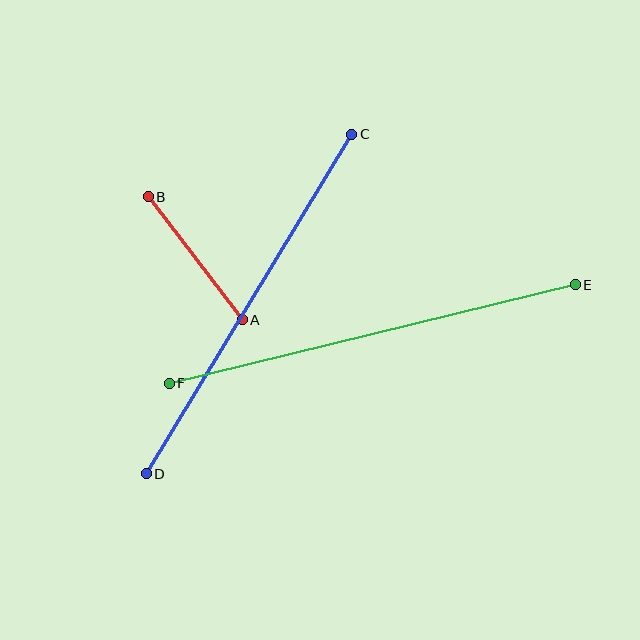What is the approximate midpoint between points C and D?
The midpoint is at approximately (249, 304) pixels.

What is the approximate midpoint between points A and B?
The midpoint is at approximately (195, 258) pixels.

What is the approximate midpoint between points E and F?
The midpoint is at approximately (372, 334) pixels.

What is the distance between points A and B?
The distance is approximately 155 pixels.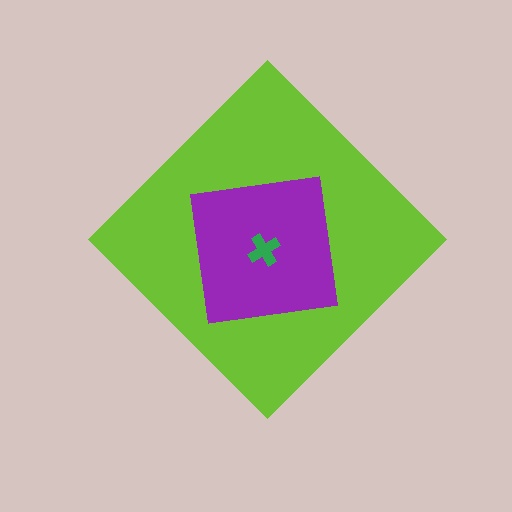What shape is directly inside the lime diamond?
The purple square.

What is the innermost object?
The green cross.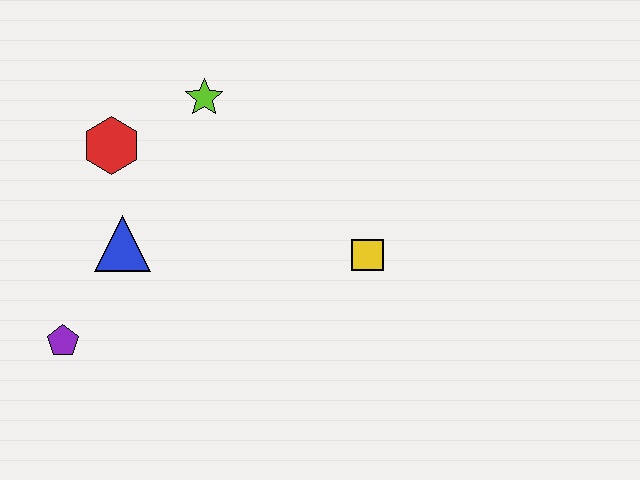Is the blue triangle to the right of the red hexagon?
Yes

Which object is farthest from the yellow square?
The purple pentagon is farthest from the yellow square.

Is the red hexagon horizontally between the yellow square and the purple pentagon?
Yes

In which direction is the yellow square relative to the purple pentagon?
The yellow square is to the right of the purple pentagon.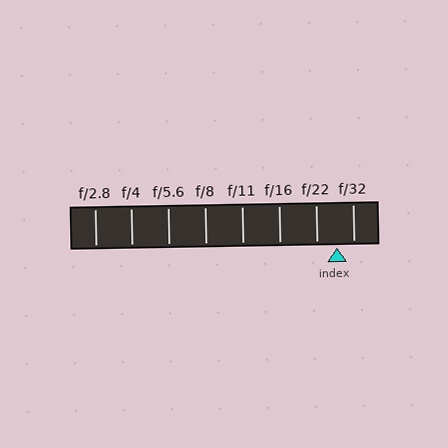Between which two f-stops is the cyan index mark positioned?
The index mark is between f/22 and f/32.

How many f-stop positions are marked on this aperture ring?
There are 8 f-stop positions marked.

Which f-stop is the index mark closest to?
The index mark is closest to f/32.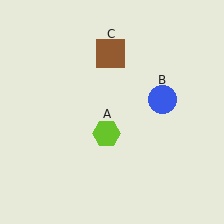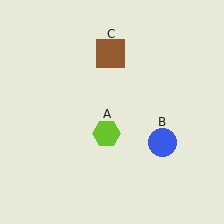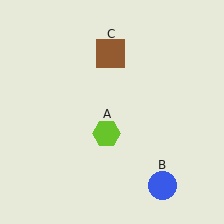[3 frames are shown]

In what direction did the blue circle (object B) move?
The blue circle (object B) moved down.